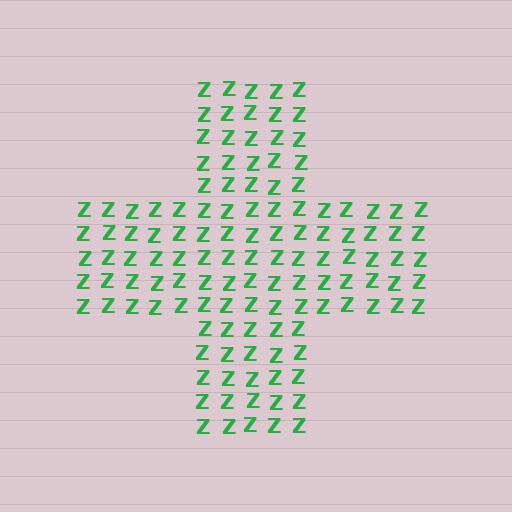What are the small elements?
The small elements are letter Z's.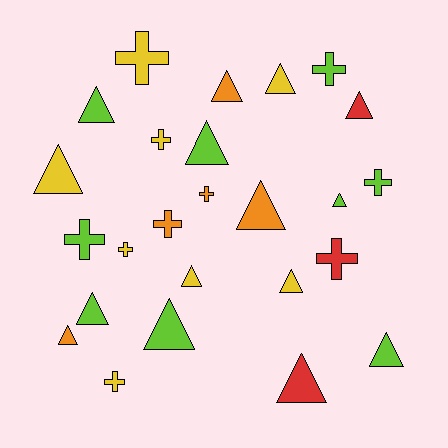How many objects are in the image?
There are 25 objects.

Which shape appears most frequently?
Triangle, with 15 objects.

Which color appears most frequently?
Lime, with 9 objects.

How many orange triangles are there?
There are 3 orange triangles.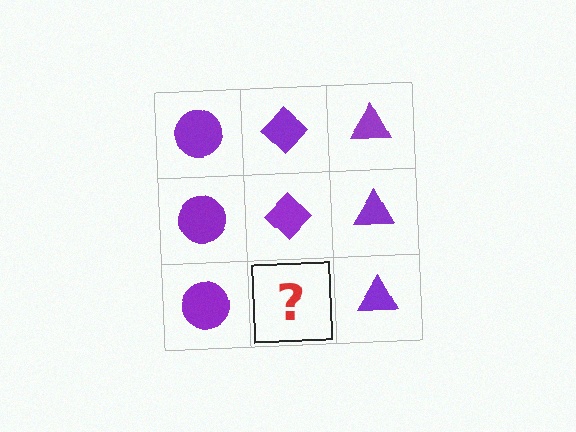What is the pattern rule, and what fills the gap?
The rule is that each column has a consistent shape. The gap should be filled with a purple diamond.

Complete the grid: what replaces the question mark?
The question mark should be replaced with a purple diamond.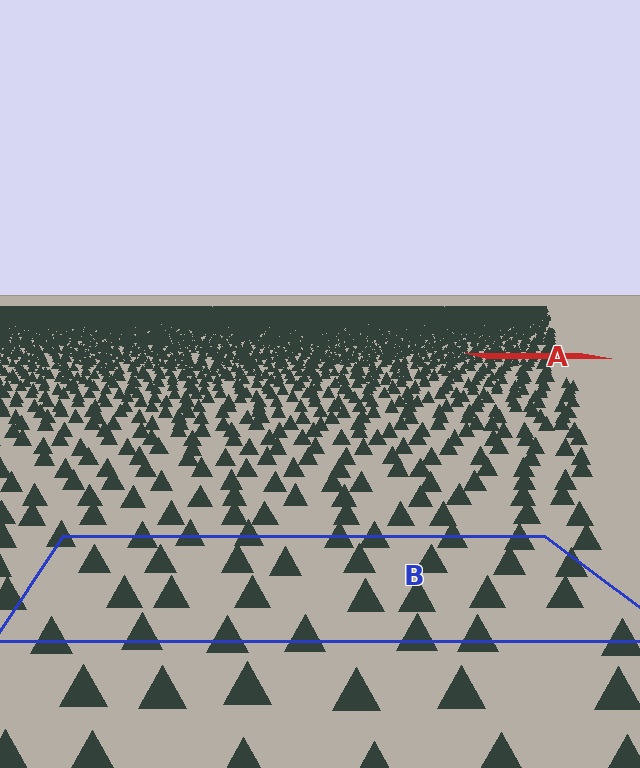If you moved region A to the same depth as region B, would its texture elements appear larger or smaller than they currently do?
They would appear larger. At a closer depth, the same texture elements are projected at a bigger on-screen size.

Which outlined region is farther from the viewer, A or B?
Region A is farther from the viewer — the texture elements inside it appear smaller and more densely packed.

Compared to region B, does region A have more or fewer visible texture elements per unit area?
Region A has more texture elements per unit area — they are packed more densely because it is farther away.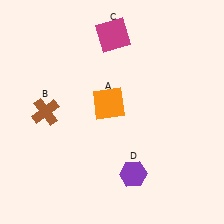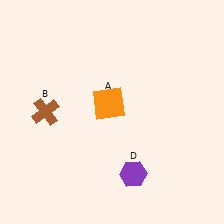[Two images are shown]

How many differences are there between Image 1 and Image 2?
There is 1 difference between the two images.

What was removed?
The magenta square (C) was removed in Image 2.